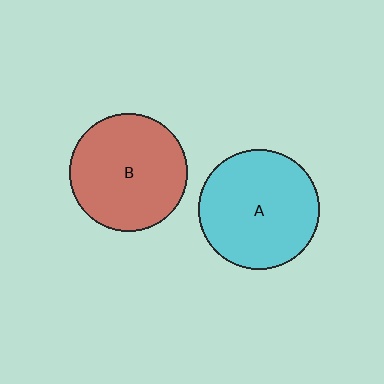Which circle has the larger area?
Circle A (cyan).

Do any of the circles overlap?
No, none of the circles overlap.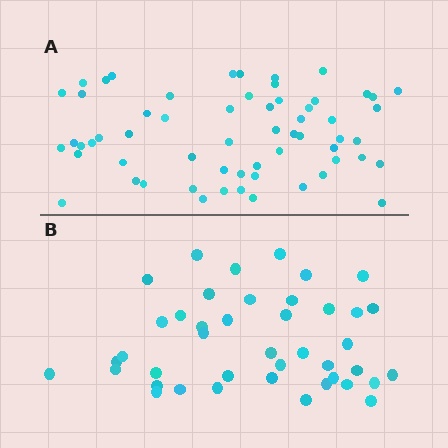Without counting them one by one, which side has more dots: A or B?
Region A (the top region) has more dots.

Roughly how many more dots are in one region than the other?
Region A has approximately 20 more dots than region B.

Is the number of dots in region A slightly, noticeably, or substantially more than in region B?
Region A has noticeably more, but not dramatically so. The ratio is roughly 1.4 to 1.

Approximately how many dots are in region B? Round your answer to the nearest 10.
About 40 dots. (The exact count is 42, which rounds to 40.)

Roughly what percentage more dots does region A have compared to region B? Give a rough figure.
About 45% more.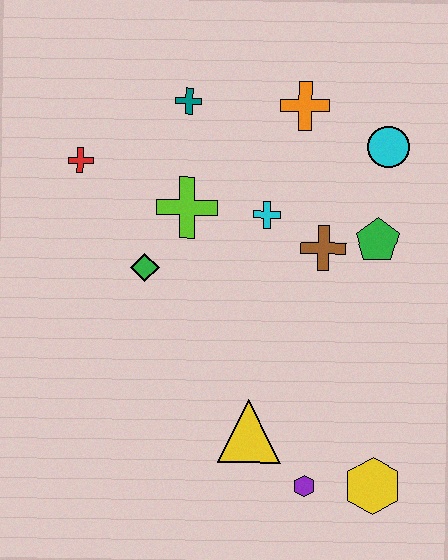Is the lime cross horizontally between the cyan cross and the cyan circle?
No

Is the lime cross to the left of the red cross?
No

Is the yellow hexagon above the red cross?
No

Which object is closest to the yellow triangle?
The purple hexagon is closest to the yellow triangle.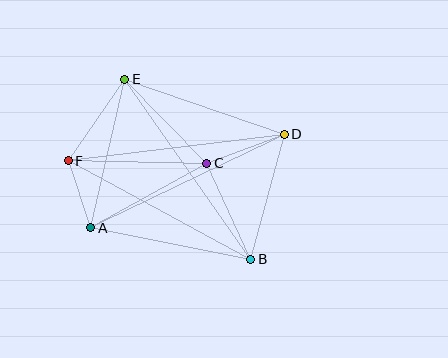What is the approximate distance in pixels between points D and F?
The distance between D and F is approximately 218 pixels.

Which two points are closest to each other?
Points A and F are closest to each other.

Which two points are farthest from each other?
Points B and E are farthest from each other.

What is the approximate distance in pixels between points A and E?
The distance between A and E is approximately 152 pixels.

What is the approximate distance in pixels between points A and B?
The distance between A and B is approximately 163 pixels.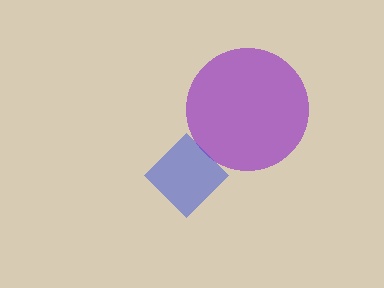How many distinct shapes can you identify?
There are 2 distinct shapes: a purple circle, a blue diamond.